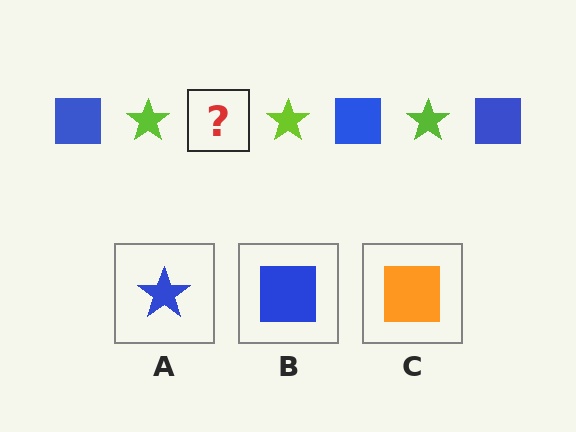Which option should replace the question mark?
Option B.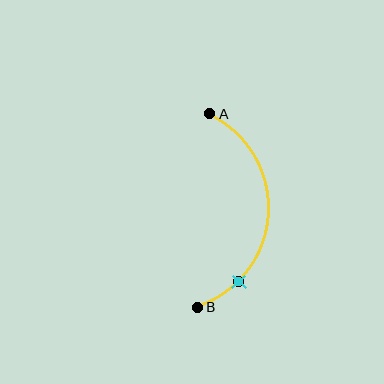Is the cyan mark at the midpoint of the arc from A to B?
No. The cyan mark lies on the arc but is closer to endpoint B. The arc midpoint would be at the point on the curve equidistant along the arc from both A and B.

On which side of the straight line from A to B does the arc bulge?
The arc bulges to the right of the straight line connecting A and B.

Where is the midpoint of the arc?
The arc midpoint is the point on the curve farthest from the straight line joining A and B. It sits to the right of that line.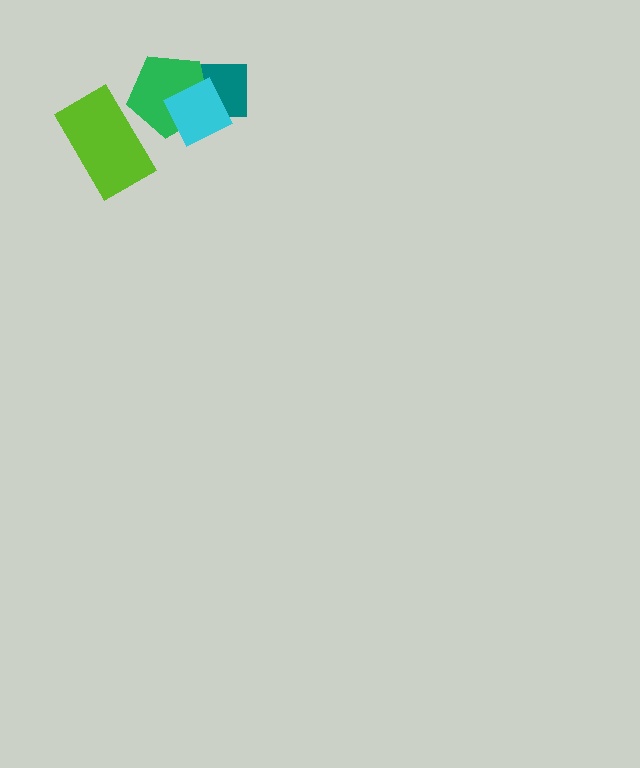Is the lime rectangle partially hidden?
Yes, it is partially covered by another shape.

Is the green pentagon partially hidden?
Yes, it is partially covered by another shape.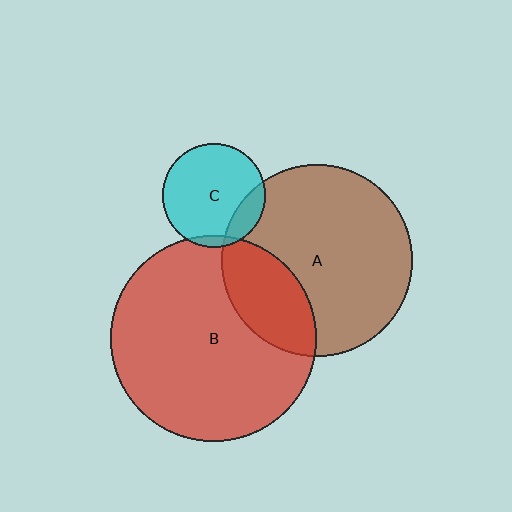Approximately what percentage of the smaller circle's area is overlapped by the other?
Approximately 25%.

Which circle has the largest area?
Circle B (red).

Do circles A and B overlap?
Yes.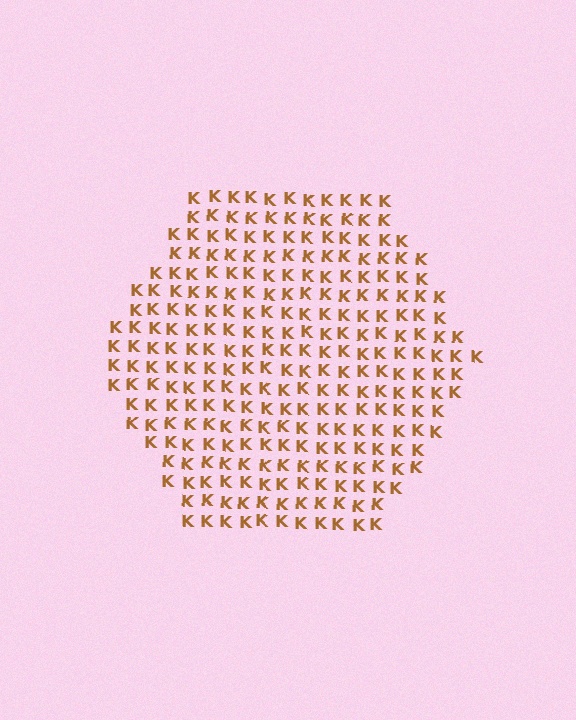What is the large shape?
The large shape is a hexagon.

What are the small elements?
The small elements are letter K's.